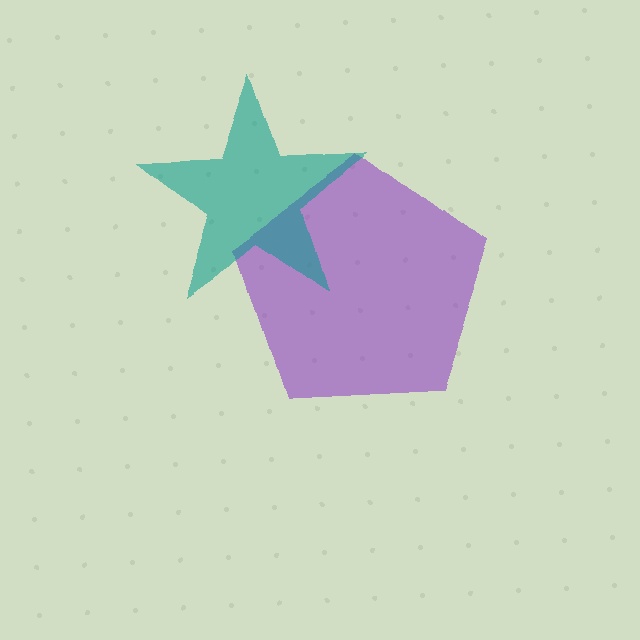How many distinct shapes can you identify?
There are 2 distinct shapes: a purple pentagon, a teal star.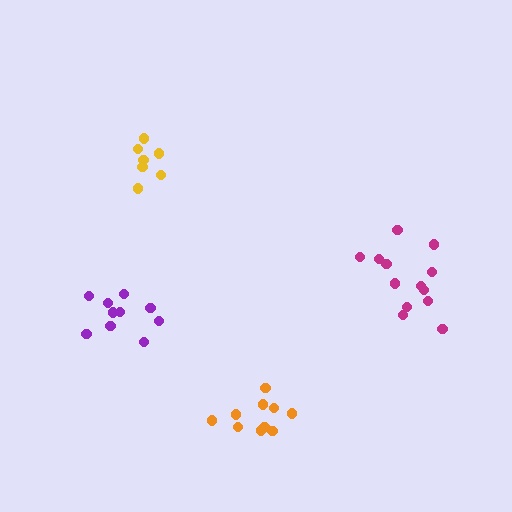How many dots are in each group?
Group 1: 13 dots, Group 2: 10 dots, Group 3: 10 dots, Group 4: 7 dots (40 total).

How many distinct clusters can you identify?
There are 4 distinct clusters.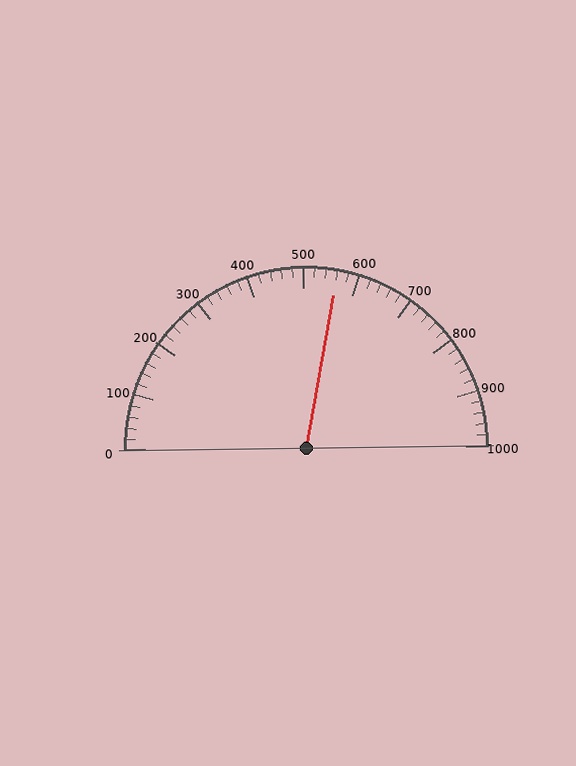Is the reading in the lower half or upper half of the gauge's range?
The reading is in the upper half of the range (0 to 1000).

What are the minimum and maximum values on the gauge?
The gauge ranges from 0 to 1000.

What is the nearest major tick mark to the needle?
The nearest major tick mark is 600.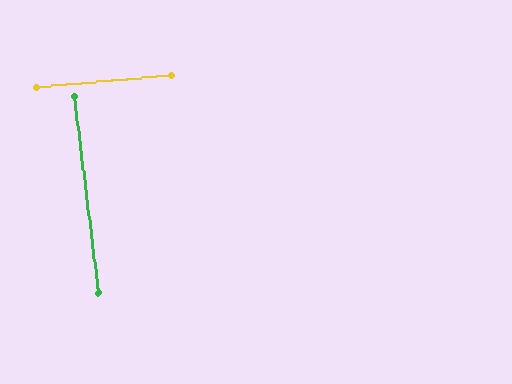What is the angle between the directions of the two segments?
Approximately 88 degrees.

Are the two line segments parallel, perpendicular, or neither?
Perpendicular — they meet at approximately 88°.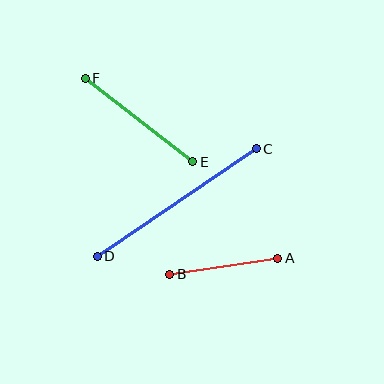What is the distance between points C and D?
The distance is approximately 192 pixels.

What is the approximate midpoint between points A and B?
The midpoint is at approximately (224, 266) pixels.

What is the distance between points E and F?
The distance is approximately 136 pixels.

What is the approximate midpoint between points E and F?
The midpoint is at approximately (139, 120) pixels.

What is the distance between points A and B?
The distance is approximately 109 pixels.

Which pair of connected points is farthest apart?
Points C and D are farthest apart.